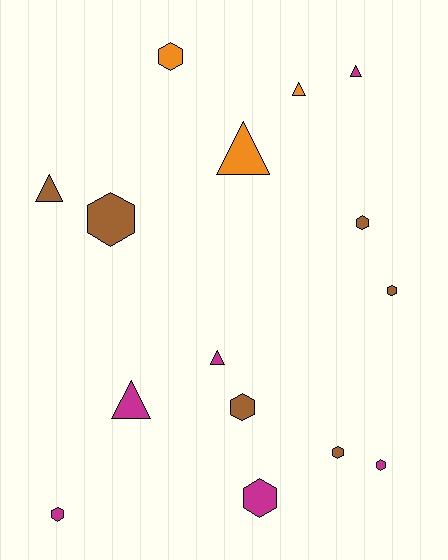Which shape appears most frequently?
Hexagon, with 9 objects.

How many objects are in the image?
There are 15 objects.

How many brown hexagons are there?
There are 5 brown hexagons.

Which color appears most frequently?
Magenta, with 6 objects.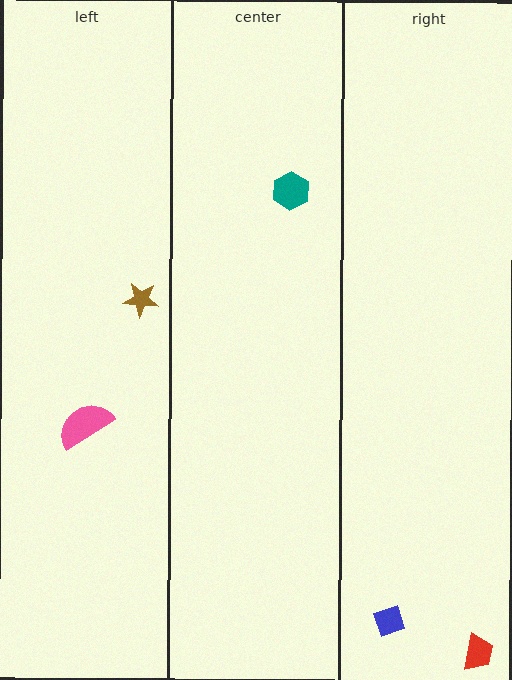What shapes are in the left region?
The pink semicircle, the brown star.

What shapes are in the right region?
The blue diamond, the red trapezoid.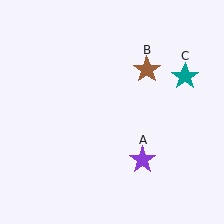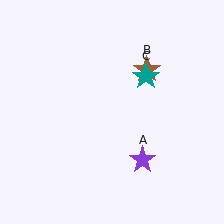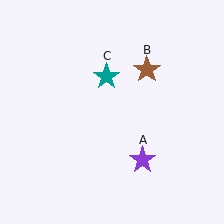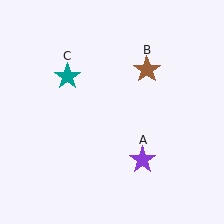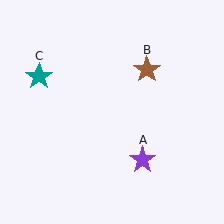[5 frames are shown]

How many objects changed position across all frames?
1 object changed position: teal star (object C).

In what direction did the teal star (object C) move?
The teal star (object C) moved left.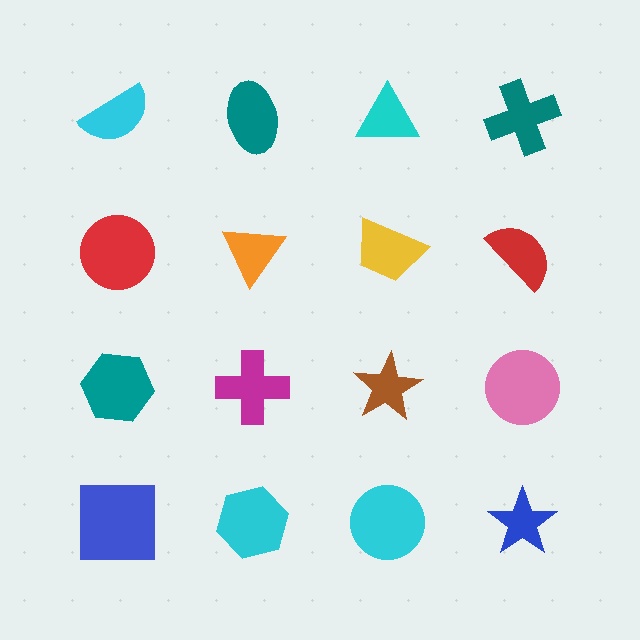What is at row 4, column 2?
A cyan hexagon.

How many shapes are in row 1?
4 shapes.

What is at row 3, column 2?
A magenta cross.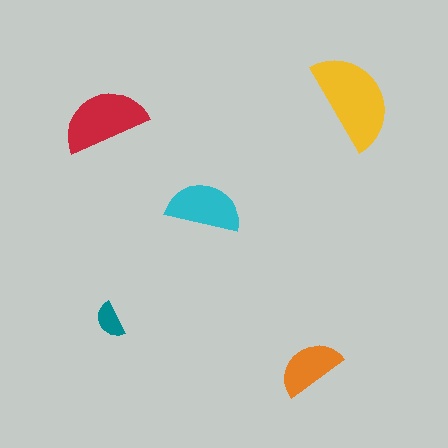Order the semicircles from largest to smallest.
the yellow one, the red one, the cyan one, the orange one, the teal one.